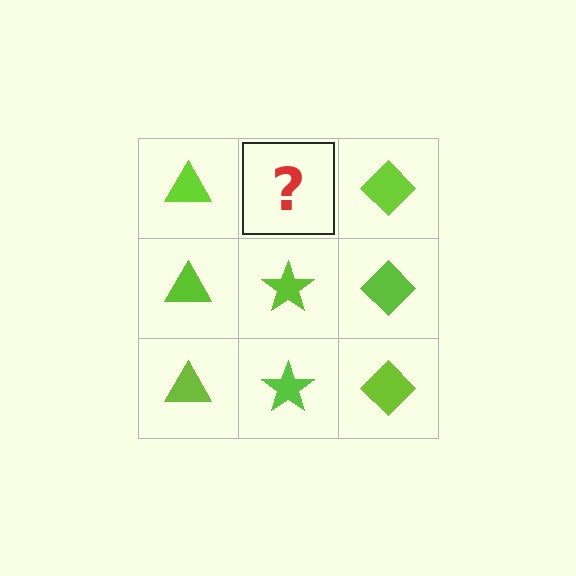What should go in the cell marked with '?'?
The missing cell should contain a lime star.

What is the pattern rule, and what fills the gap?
The rule is that each column has a consistent shape. The gap should be filled with a lime star.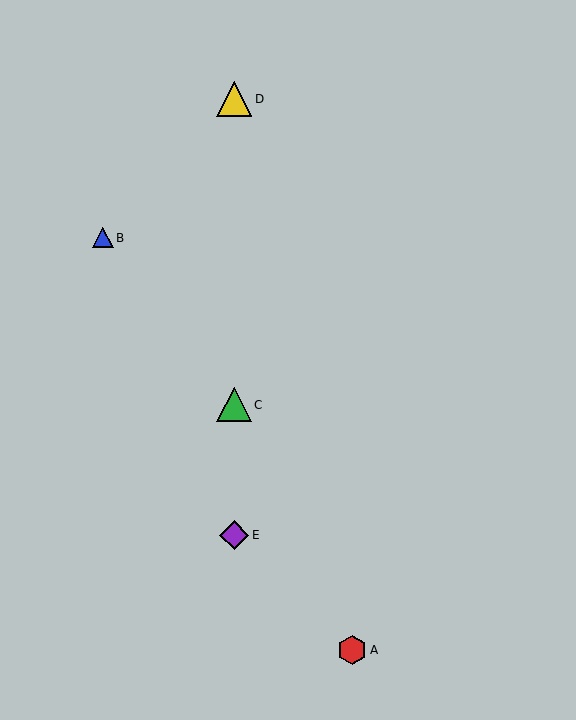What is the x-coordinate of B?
Object B is at x≈103.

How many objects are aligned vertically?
3 objects (C, D, E) are aligned vertically.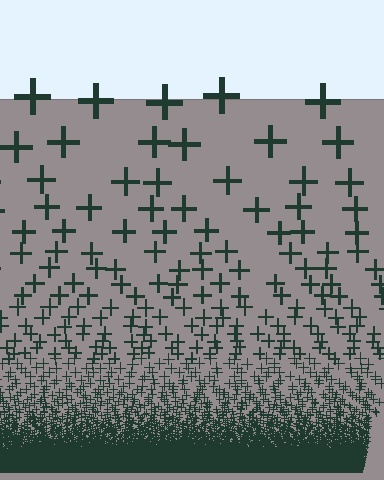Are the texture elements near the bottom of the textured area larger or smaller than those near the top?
Smaller. The gradient is inverted — elements near the bottom are smaller and denser.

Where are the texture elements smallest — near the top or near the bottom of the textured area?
Near the bottom.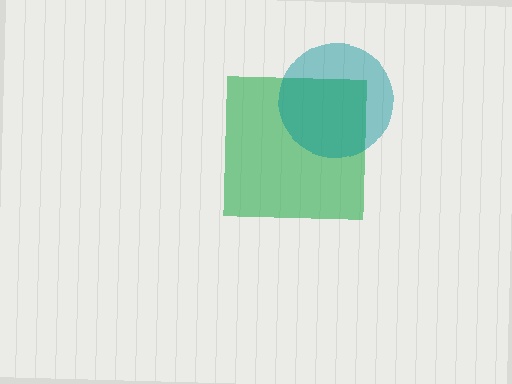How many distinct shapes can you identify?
There are 2 distinct shapes: a green square, a teal circle.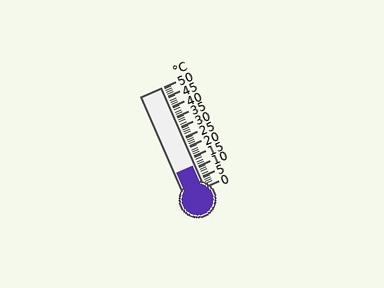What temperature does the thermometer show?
The thermometer shows approximately 11°C.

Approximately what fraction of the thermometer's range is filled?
The thermometer is filled to approximately 20% of its range.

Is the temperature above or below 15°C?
The temperature is below 15°C.